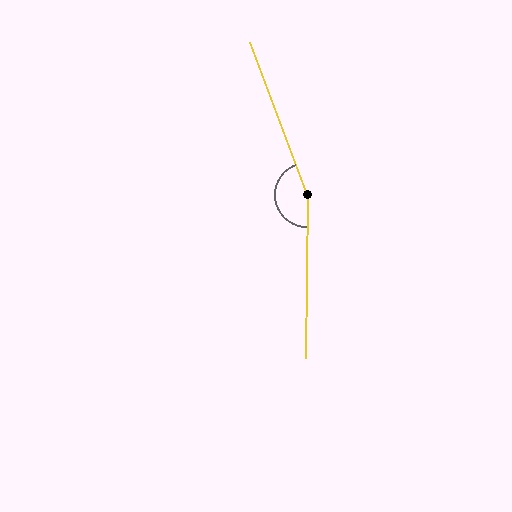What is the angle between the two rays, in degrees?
Approximately 159 degrees.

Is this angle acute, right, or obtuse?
It is obtuse.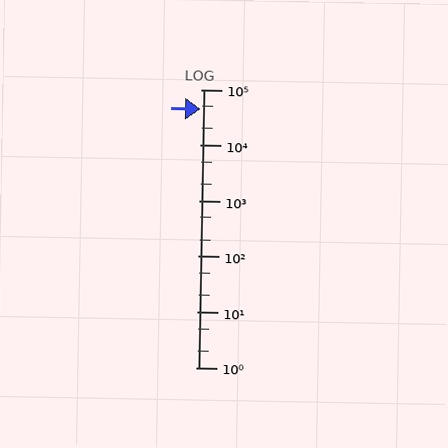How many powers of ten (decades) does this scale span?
The scale spans 5 decades, from 1 to 100000.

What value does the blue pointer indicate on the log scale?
The pointer indicates approximately 44000.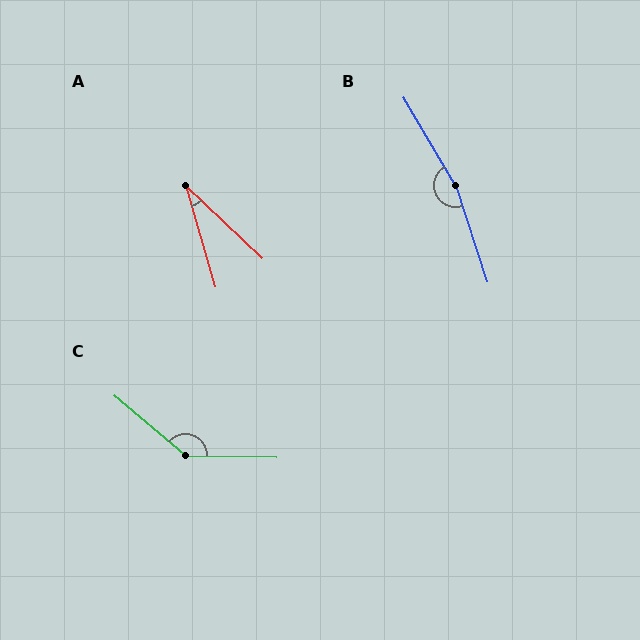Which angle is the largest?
B, at approximately 167 degrees.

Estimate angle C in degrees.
Approximately 141 degrees.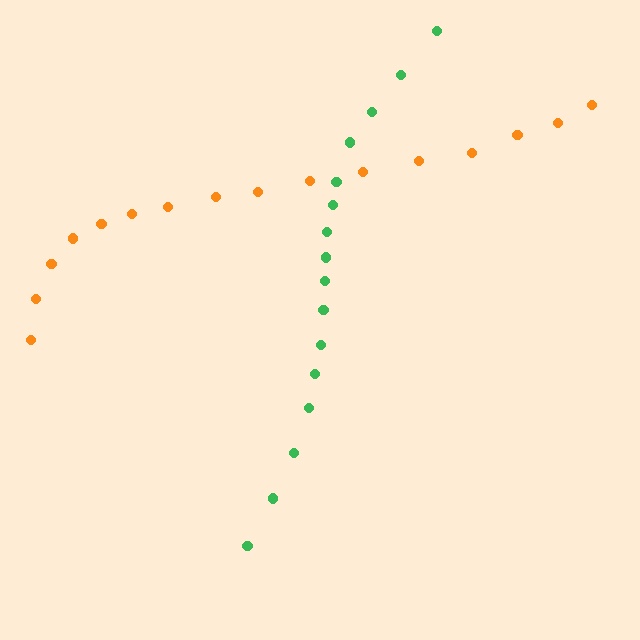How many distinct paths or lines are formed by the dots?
There are 2 distinct paths.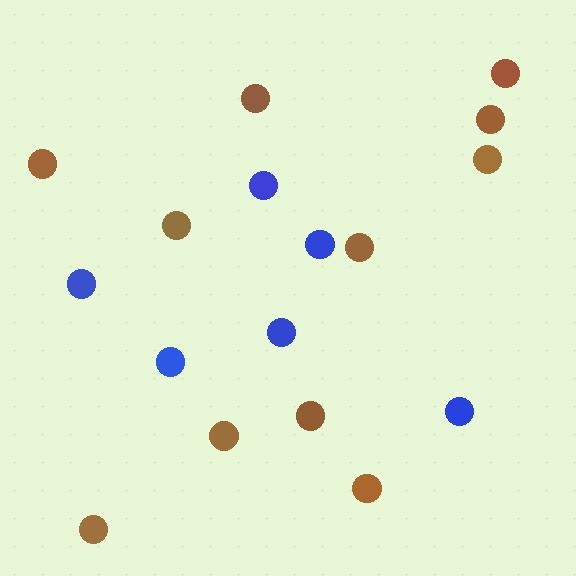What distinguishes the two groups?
There are 2 groups: one group of brown circles (11) and one group of blue circles (6).